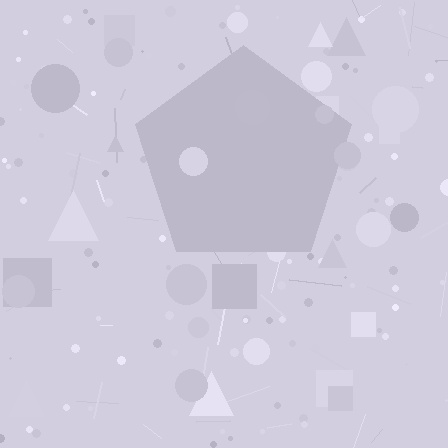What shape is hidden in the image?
A pentagon is hidden in the image.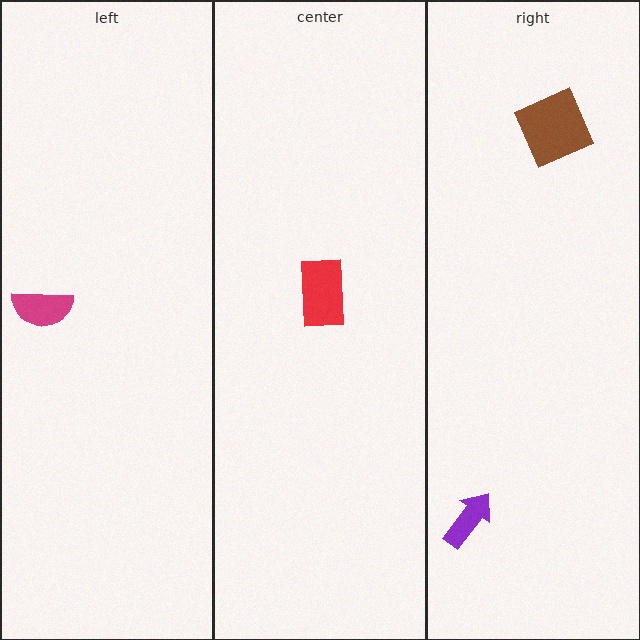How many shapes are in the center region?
1.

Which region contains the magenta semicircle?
The left region.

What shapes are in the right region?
The brown square, the purple arrow.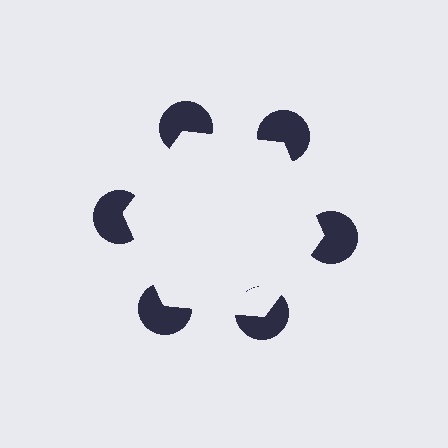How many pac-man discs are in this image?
There are 6 — one at each vertex of the illusory hexagon.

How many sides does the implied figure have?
6 sides.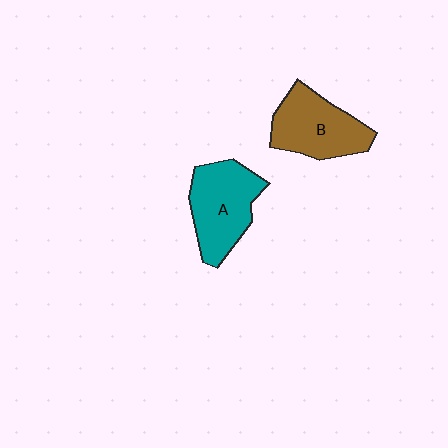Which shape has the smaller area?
Shape B (brown).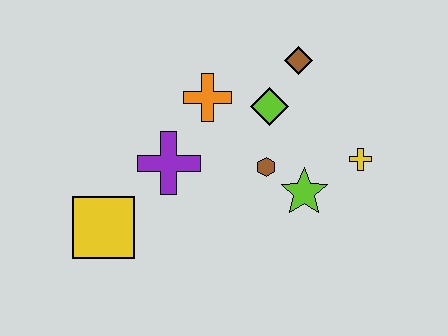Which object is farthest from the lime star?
The yellow square is farthest from the lime star.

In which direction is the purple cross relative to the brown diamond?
The purple cross is to the left of the brown diamond.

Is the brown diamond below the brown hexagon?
No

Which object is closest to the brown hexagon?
The lime star is closest to the brown hexagon.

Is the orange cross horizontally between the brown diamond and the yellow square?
Yes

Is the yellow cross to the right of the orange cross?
Yes